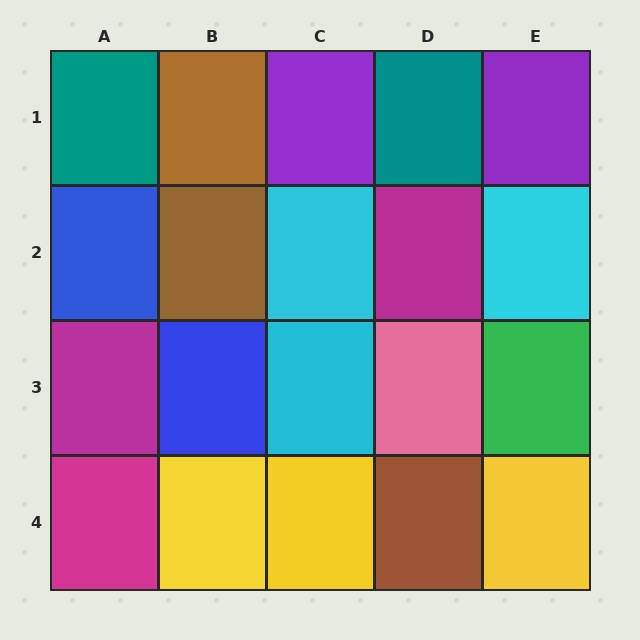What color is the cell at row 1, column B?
Brown.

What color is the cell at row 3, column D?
Pink.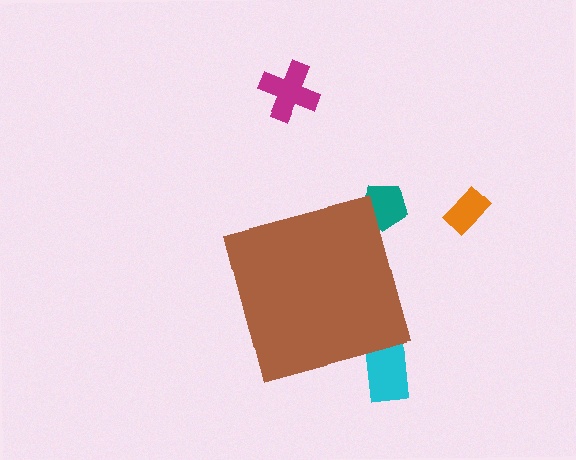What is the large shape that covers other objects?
A brown diamond.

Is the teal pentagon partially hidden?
Yes, the teal pentagon is partially hidden behind the brown diamond.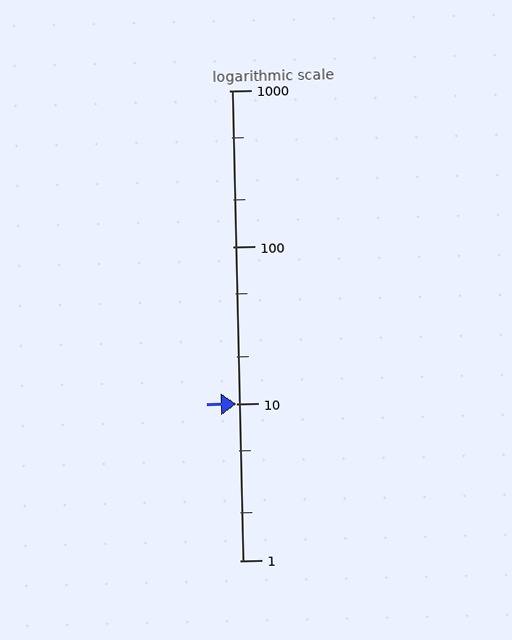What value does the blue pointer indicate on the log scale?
The pointer indicates approximately 10.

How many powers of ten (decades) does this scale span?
The scale spans 3 decades, from 1 to 1000.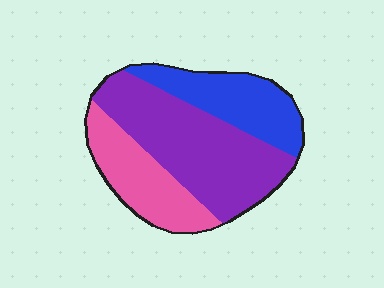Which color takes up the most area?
Purple, at roughly 50%.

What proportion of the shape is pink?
Pink covers about 25% of the shape.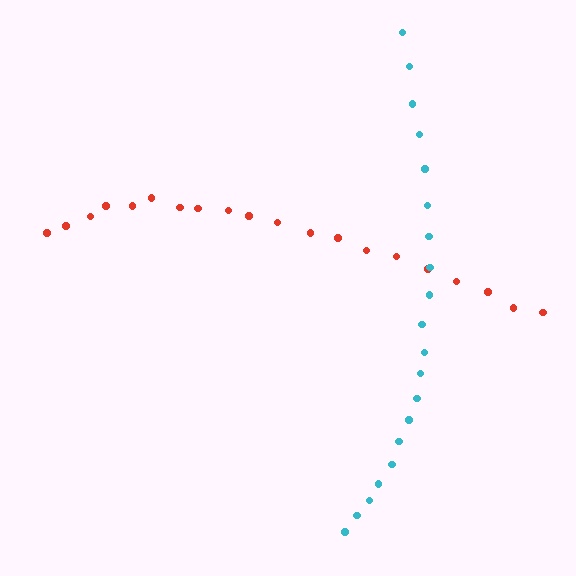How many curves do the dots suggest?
There are 2 distinct paths.